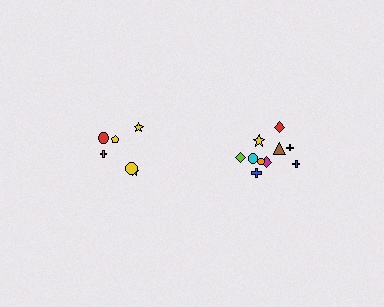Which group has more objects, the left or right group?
The right group.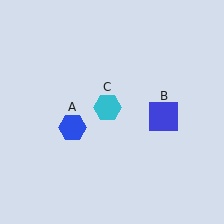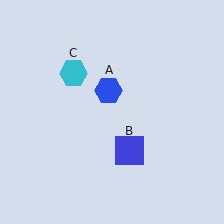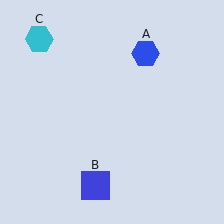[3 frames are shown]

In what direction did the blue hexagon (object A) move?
The blue hexagon (object A) moved up and to the right.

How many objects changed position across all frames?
3 objects changed position: blue hexagon (object A), blue square (object B), cyan hexagon (object C).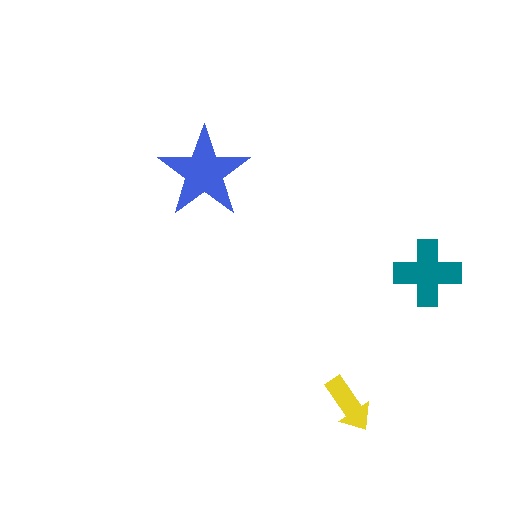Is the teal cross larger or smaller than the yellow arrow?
Larger.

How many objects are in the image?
There are 3 objects in the image.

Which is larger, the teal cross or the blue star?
The blue star.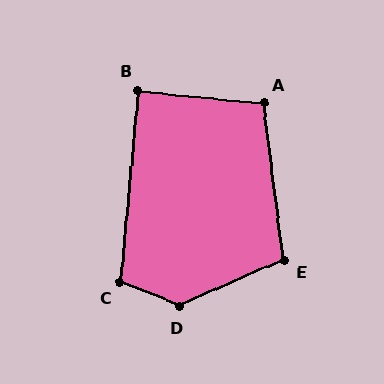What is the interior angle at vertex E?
Approximately 106 degrees (obtuse).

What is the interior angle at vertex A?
Approximately 103 degrees (obtuse).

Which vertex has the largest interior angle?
D, at approximately 134 degrees.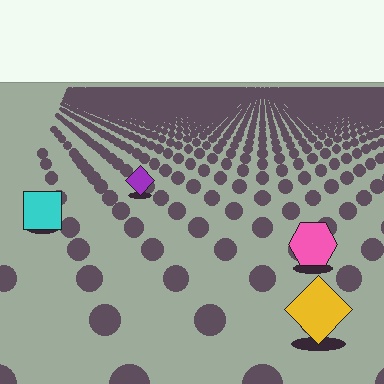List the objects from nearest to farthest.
From nearest to farthest: the yellow diamond, the pink hexagon, the cyan square, the purple diamond.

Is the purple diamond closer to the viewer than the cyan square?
No. The cyan square is closer — you can tell from the texture gradient: the ground texture is coarser near it.